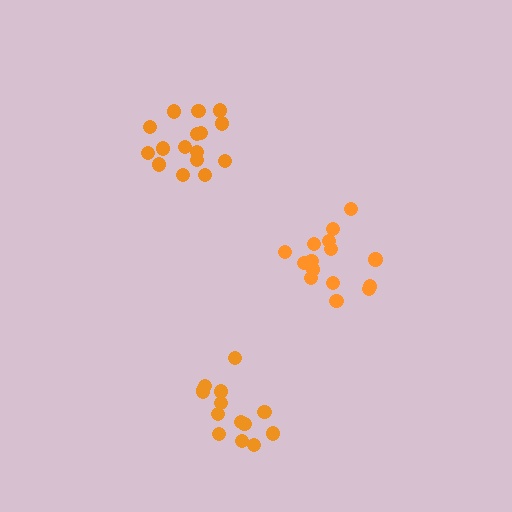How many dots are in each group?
Group 1: 14 dots, Group 2: 16 dots, Group 3: 15 dots (45 total).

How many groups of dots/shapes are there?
There are 3 groups.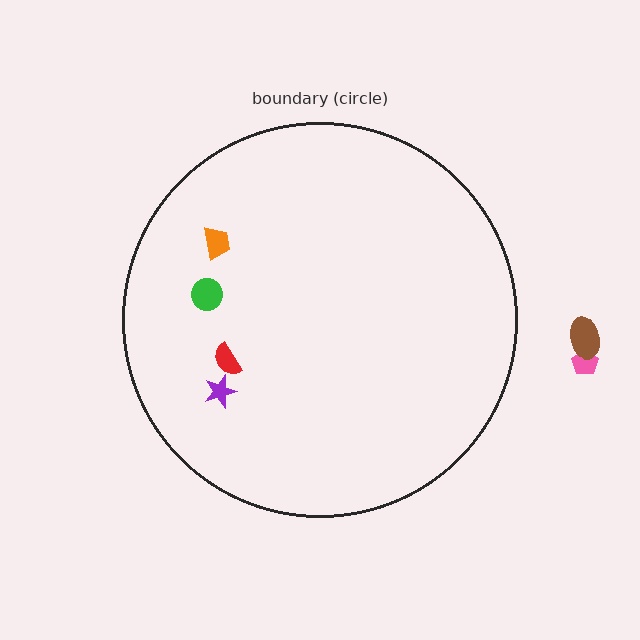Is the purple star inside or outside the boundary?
Inside.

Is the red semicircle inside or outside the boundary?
Inside.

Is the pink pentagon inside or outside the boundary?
Outside.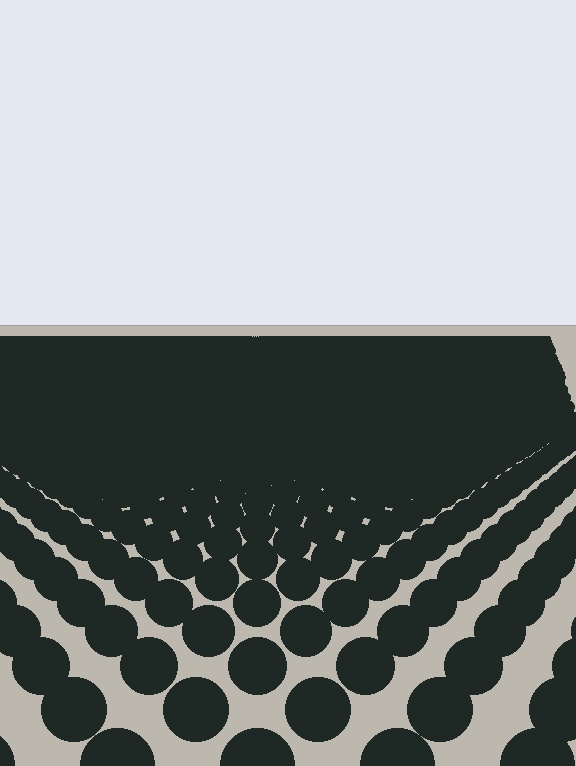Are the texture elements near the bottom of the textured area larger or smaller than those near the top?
Larger. Near the bottom, elements are closer to the viewer and appear at a bigger on-screen size.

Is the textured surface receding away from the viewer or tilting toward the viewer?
The surface is receding away from the viewer. Texture elements get smaller and denser toward the top.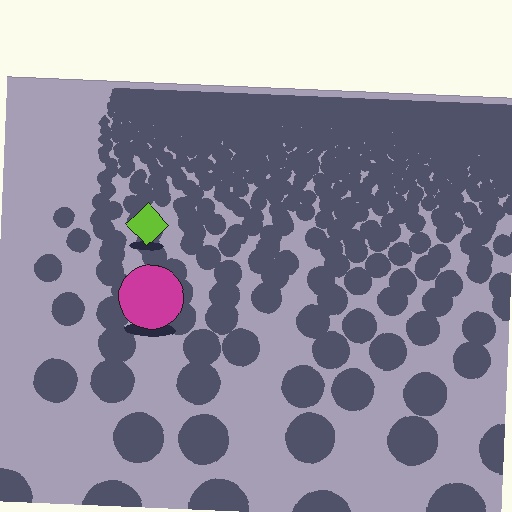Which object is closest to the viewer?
The magenta circle is closest. The texture marks near it are larger and more spread out.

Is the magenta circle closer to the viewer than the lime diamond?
Yes. The magenta circle is closer — you can tell from the texture gradient: the ground texture is coarser near it.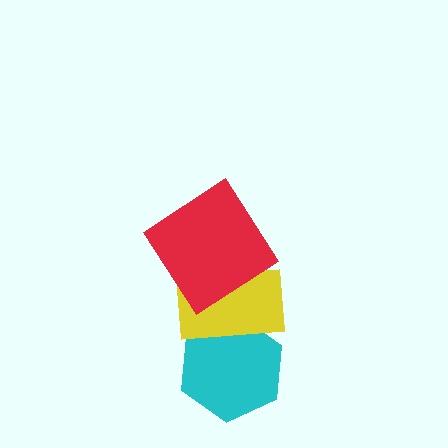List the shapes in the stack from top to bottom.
From top to bottom: the red diamond, the yellow rectangle, the cyan hexagon.